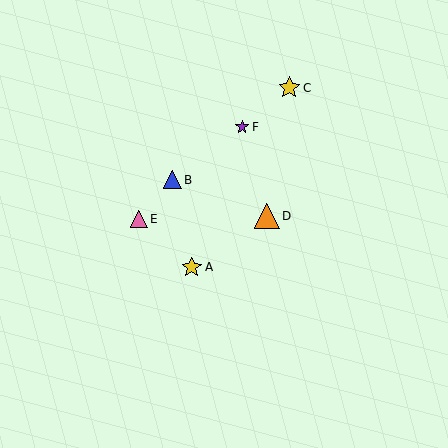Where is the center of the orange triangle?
The center of the orange triangle is at (267, 216).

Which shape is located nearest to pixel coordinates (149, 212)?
The pink triangle (labeled E) at (139, 219) is nearest to that location.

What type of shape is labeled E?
Shape E is a pink triangle.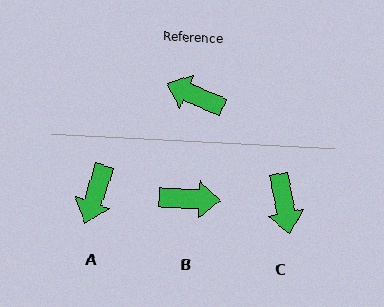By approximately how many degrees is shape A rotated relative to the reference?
Approximately 95 degrees counter-clockwise.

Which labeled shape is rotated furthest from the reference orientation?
B, about 159 degrees away.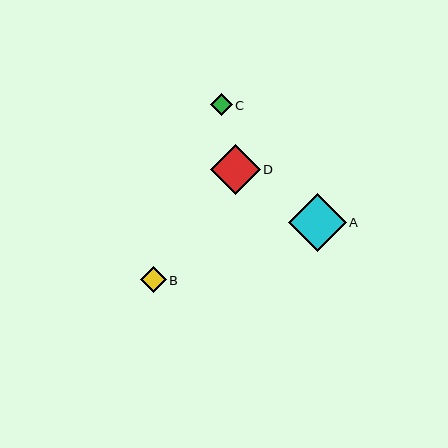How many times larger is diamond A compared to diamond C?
Diamond A is approximately 2.7 times the size of diamond C.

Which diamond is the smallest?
Diamond C is the smallest with a size of approximately 22 pixels.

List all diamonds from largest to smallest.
From largest to smallest: A, D, B, C.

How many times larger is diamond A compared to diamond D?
Diamond A is approximately 1.2 times the size of diamond D.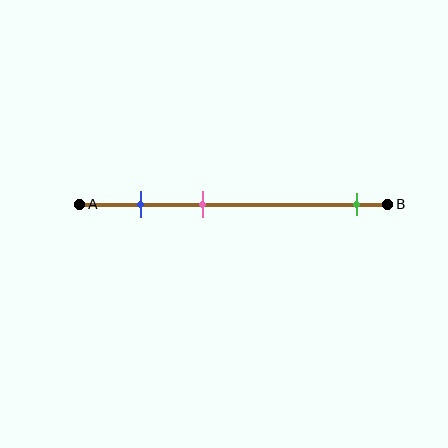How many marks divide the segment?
There are 3 marks dividing the segment.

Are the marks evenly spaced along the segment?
No, the marks are not evenly spaced.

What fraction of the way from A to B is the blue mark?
The blue mark is approximately 20% (0.2) of the way from A to B.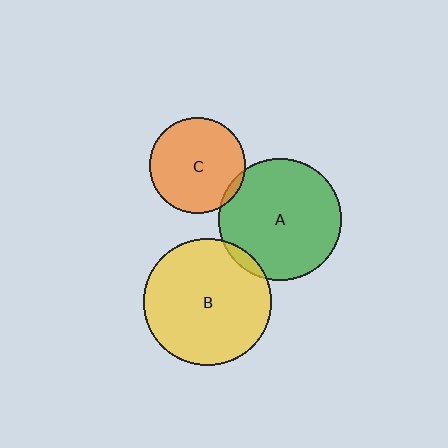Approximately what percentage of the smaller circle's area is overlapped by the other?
Approximately 5%.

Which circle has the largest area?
Circle B (yellow).